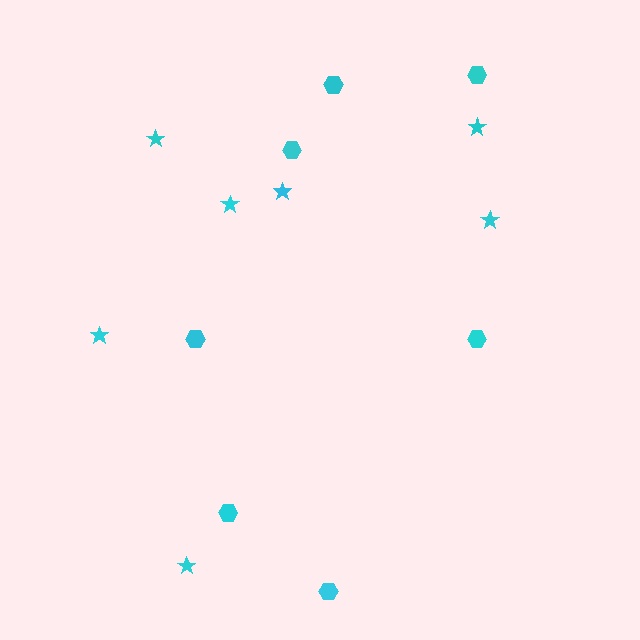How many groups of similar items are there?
There are 2 groups: one group of hexagons (7) and one group of stars (7).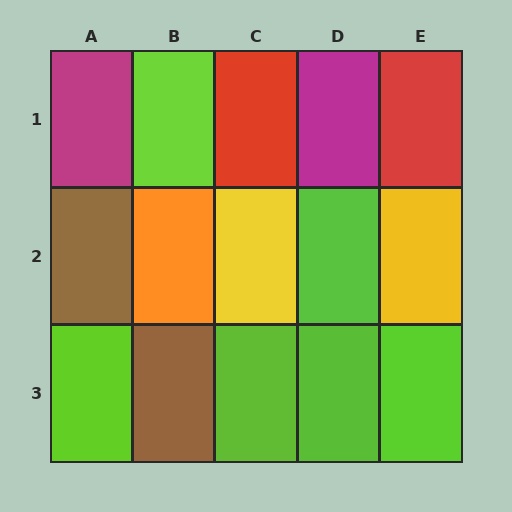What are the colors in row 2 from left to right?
Brown, orange, yellow, lime, yellow.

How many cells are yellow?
2 cells are yellow.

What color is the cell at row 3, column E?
Lime.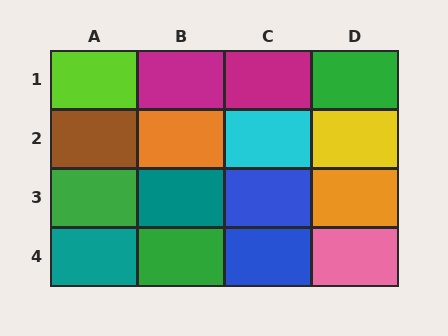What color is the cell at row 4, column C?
Blue.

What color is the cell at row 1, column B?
Magenta.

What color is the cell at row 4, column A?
Teal.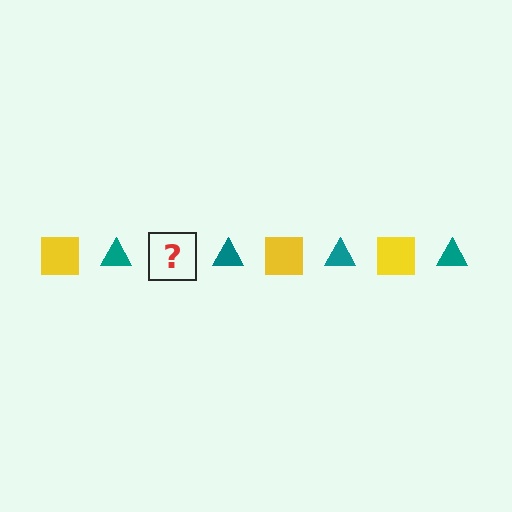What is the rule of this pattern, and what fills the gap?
The rule is that the pattern alternates between yellow square and teal triangle. The gap should be filled with a yellow square.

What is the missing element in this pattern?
The missing element is a yellow square.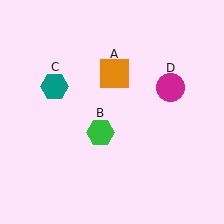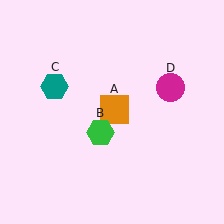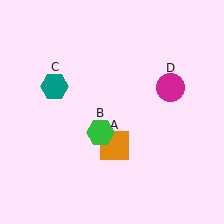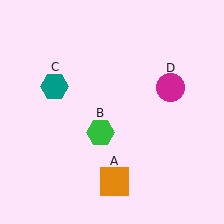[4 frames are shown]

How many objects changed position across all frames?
1 object changed position: orange square (object A).